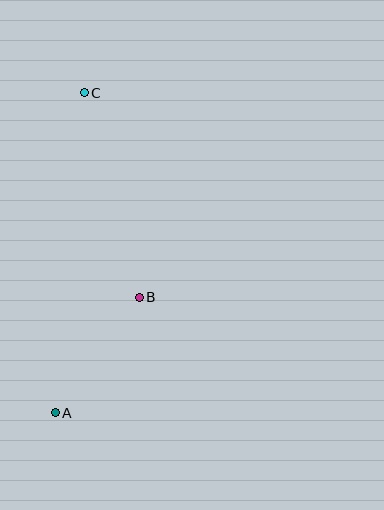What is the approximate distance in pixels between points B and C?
The distance between B and C is approximately 211 pixels.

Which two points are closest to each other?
Points A and B are closest to each other.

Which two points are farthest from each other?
Points A and C are farthest from each other.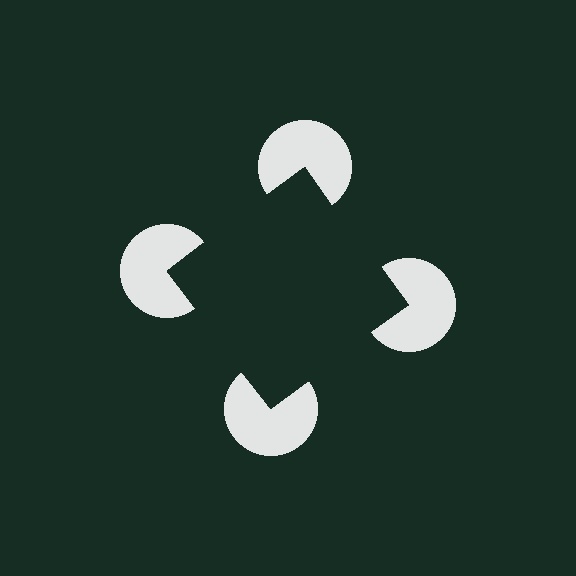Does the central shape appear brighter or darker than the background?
It typically appears slightly darker than the background, even though no actual brightness change is drawn.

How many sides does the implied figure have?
4 sides.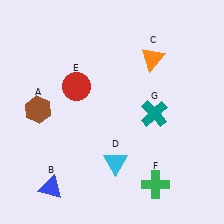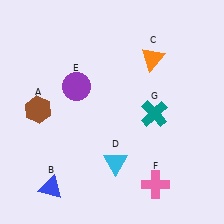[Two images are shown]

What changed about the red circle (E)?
In Image 1, E is red. In Image 2, it changed to purple.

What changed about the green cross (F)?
In Image 1, F is green. In Image 2, it changed to pink.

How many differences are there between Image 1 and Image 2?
There are 2 differences between the two images.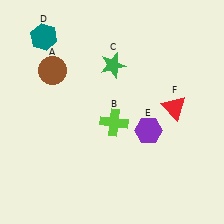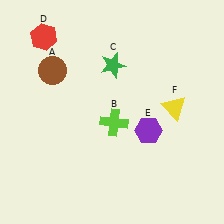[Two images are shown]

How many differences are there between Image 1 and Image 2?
There are 2 differences between the two images.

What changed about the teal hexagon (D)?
In Image 1, D is teal. In Image 2, it changed to red.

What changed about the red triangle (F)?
In Image 1, F is red. In Image 2, it changed to yellow.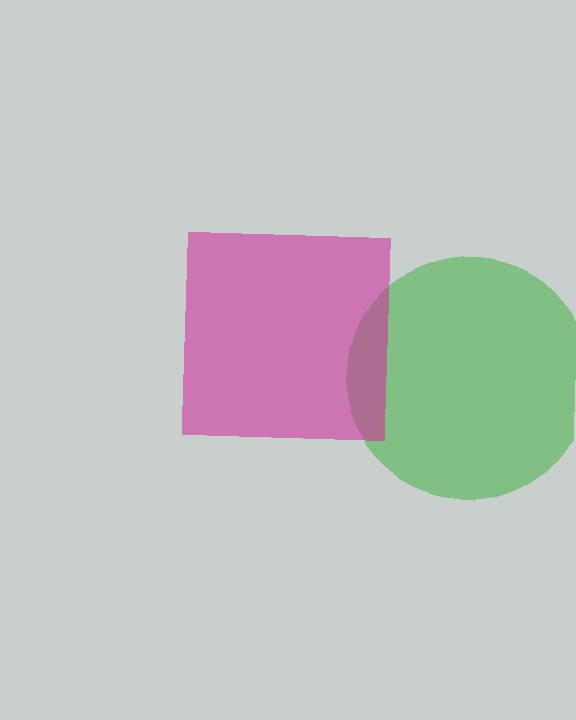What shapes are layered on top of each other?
The layered shapes are: a green circle, a magenta square.